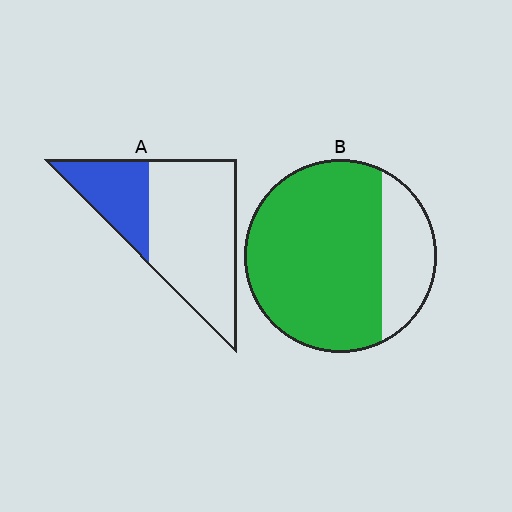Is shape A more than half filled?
No.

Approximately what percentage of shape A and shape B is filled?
A is approximately 30% and B is approximately 75%.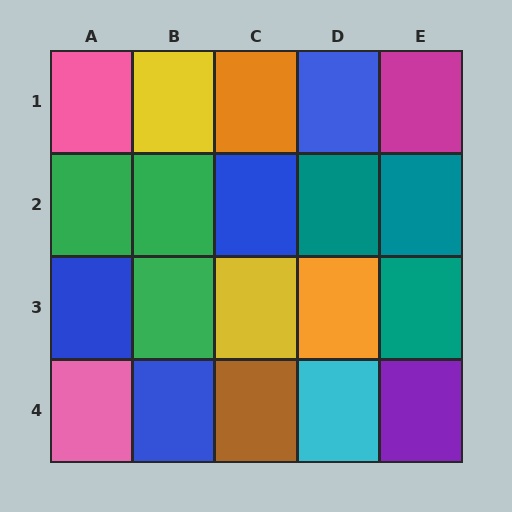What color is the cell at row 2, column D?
Teal.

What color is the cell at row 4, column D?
Cyan.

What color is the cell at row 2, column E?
Teal.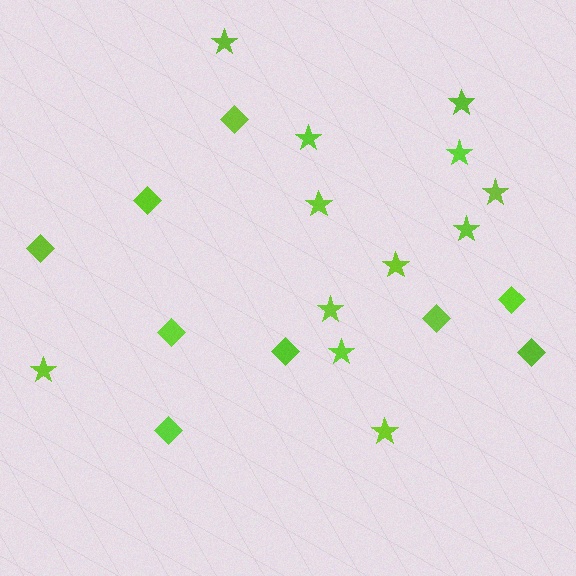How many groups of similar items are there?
There are 2 groups: one group of diamonds (9) and one group of stars (12).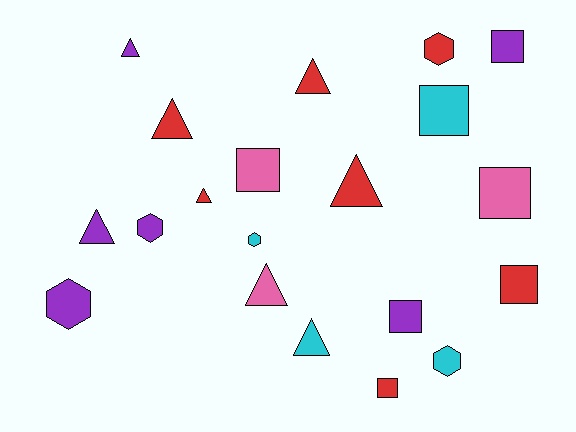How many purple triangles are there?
There are 2 purple triangles.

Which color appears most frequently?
Red, with 7 objects.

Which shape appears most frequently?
Triangle, with 8 objects.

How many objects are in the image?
There are 20 objects.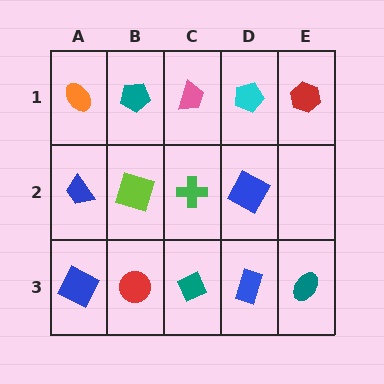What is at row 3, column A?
A blue square.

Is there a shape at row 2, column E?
No, that cell is empty.